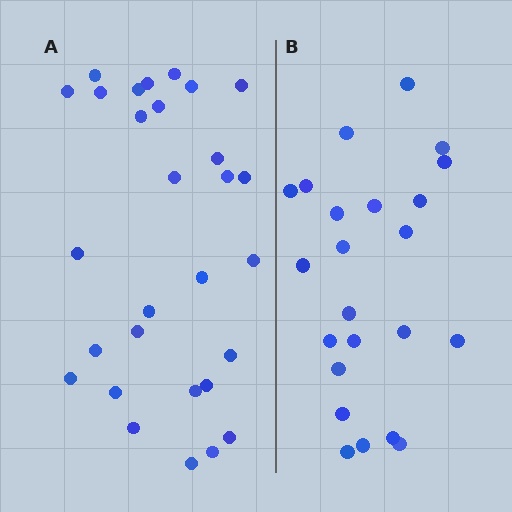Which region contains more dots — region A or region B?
Region A (the left region) has more dots.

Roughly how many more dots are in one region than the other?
Region A has about 6 more dots than region B.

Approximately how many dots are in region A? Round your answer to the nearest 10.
About 30 dots. (The exact count is 29, which rounds to 30.)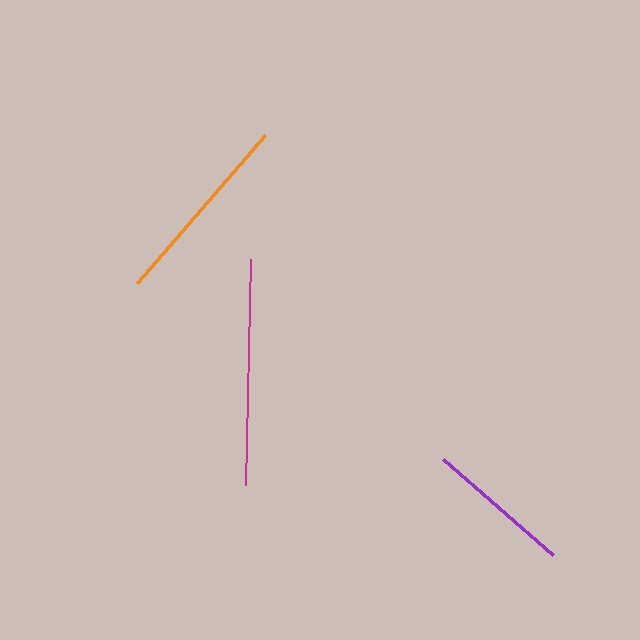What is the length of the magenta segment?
The magenta segment is approximately 225 pixels long.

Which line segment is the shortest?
The purple line is the shortest at approximately 146 pixels.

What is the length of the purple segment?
The purple segment is approximately 146 pixels long.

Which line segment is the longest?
The magenta line is the longest at approximately 225 pixels.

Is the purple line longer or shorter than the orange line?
The orange line is longer than the purple line.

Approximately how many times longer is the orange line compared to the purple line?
The orange line is approximately 1.3 times the length of the purple line.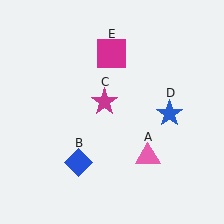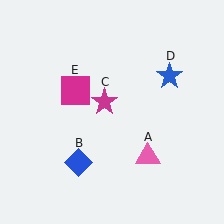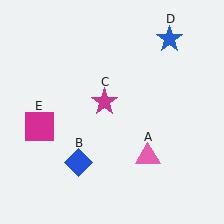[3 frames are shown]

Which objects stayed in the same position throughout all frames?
Pink triangle (object A) and blue diamond (object B) and magenta star (object C) remained stationary.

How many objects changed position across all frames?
2 objects changed position: blue star (object D), magenta square (object E).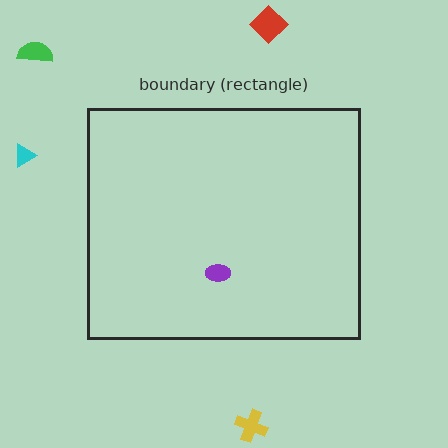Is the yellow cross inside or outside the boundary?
Outside.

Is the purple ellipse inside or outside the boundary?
Inside.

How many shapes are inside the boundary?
1 inside, 4 outside.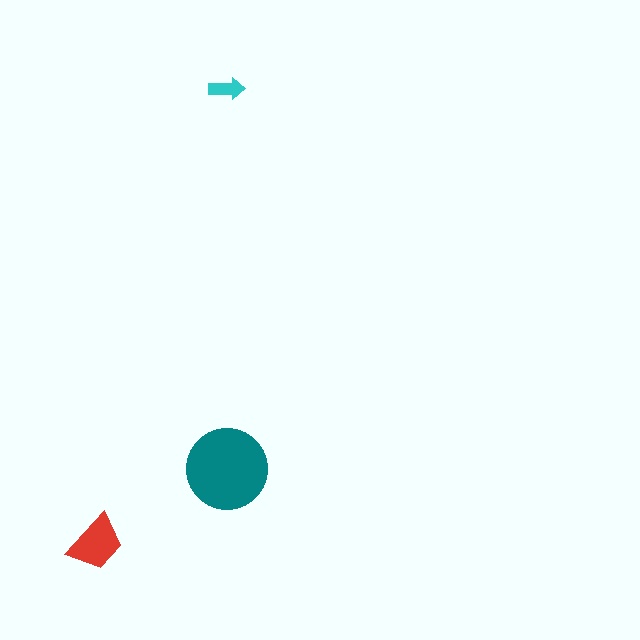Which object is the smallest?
The cyan arrow.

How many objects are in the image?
There are 3 objects in the image.